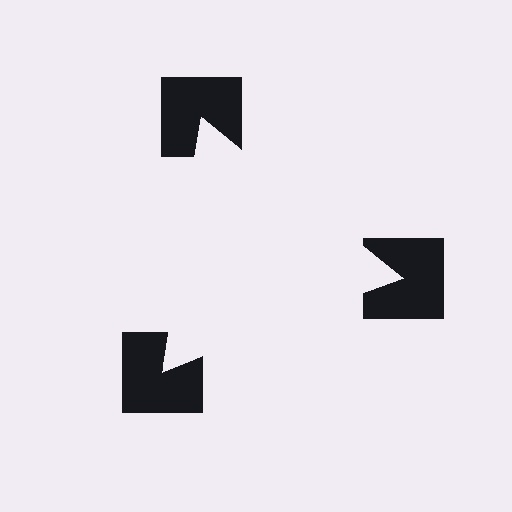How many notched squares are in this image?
There are 3 — one at each vertex of the illusory triangle.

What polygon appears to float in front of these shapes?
An illusory triangle — its edges are inferred from the aligned wedge cuts in the notched squares, not physically drawn.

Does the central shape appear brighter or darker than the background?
It typically appears slightly brighter than the background, even though no actual brightness change is drawn.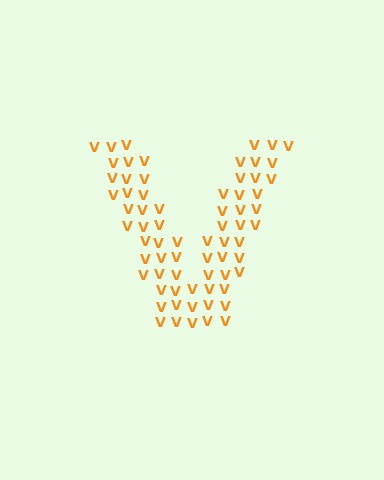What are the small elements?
The small elements are letter V's.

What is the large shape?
The large shape is the letter V.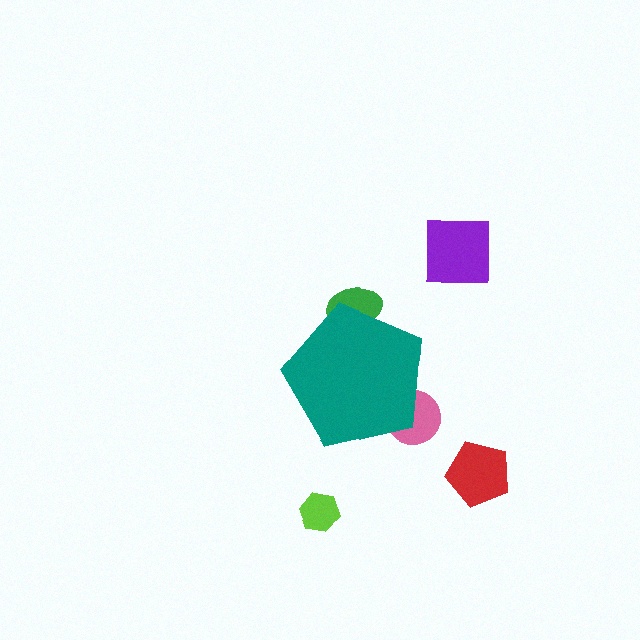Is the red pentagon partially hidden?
No, the red pentagon is fully visible.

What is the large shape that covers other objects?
A teal pentagon.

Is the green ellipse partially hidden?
Yes, the green ellipse is partially hidden behind the teal pentagon.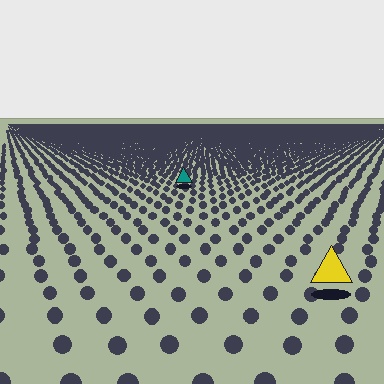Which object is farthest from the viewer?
The teal triangle is farthest from the viewer. It appears smaller and the ground texture around it is denser.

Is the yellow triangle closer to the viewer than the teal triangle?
Yes. The yellow triangle is closer — you can tell from the texture gradient: the ground texture is coarser near it.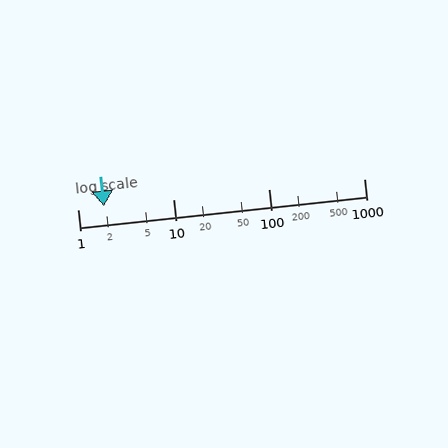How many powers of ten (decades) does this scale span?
The scale spans 3 decades, from 1 to 1000.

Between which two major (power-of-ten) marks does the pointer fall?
The pointer is between 1 and 10.